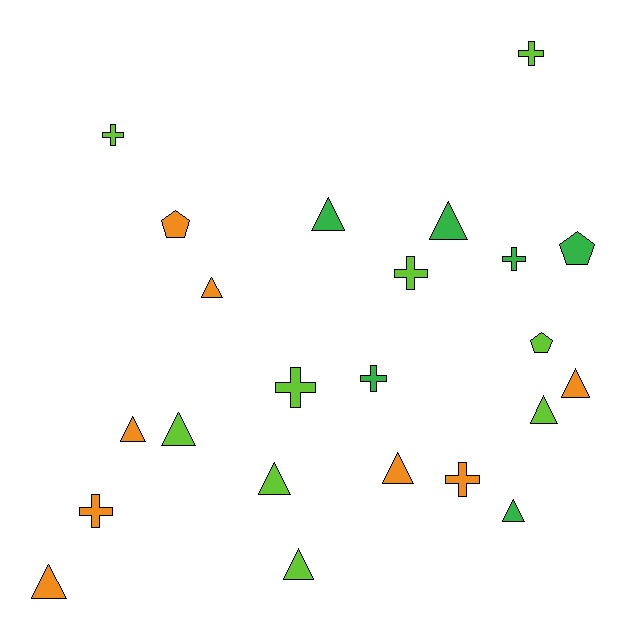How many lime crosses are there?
There are 4 lime crosses.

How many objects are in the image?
There are 23 objects.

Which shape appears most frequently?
Triangle, with 12 objects.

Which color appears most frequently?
Lime, with 9 objects.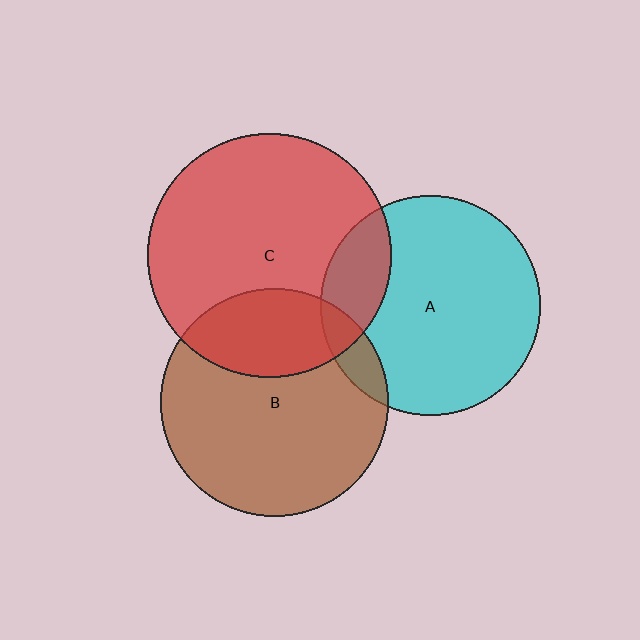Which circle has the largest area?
Circle C (red).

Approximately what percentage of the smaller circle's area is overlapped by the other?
Approximately 30%.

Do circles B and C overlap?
Yes.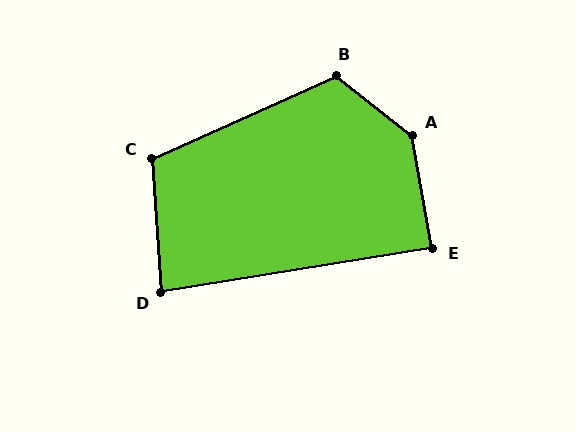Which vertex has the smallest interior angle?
D, at approximately 85 degrees.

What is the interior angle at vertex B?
Approximately 118 degrees (obtuse).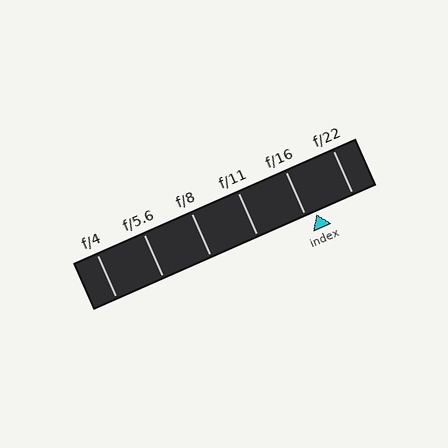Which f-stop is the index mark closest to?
The index mark is closest to f/16.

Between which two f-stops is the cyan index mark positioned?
The index mark is between f/16 and f/22.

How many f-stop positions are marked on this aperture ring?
There are 6 f-stop positions marked.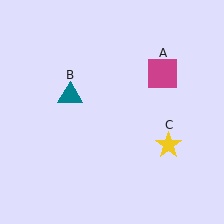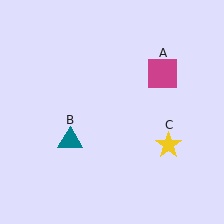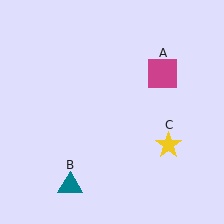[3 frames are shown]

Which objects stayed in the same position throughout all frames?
Magenta square (object A) and yellow star (object C) remained stationary.